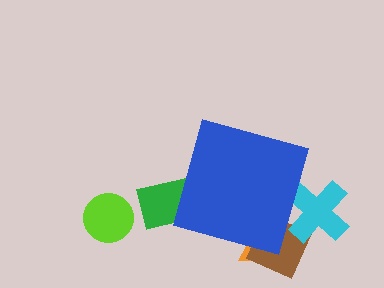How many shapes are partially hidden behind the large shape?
4 shapes are partially hidden.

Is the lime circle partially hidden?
No, the lime circle is fully visible.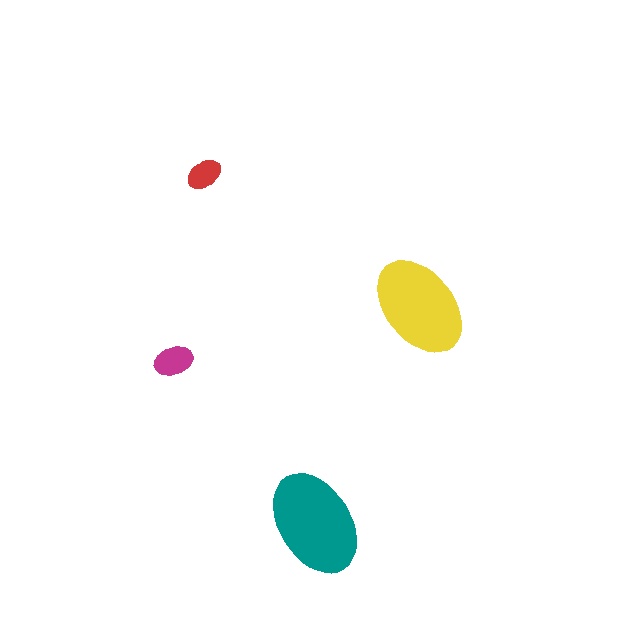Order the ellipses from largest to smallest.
the teal one, the yellow one, the magenta one, the red one.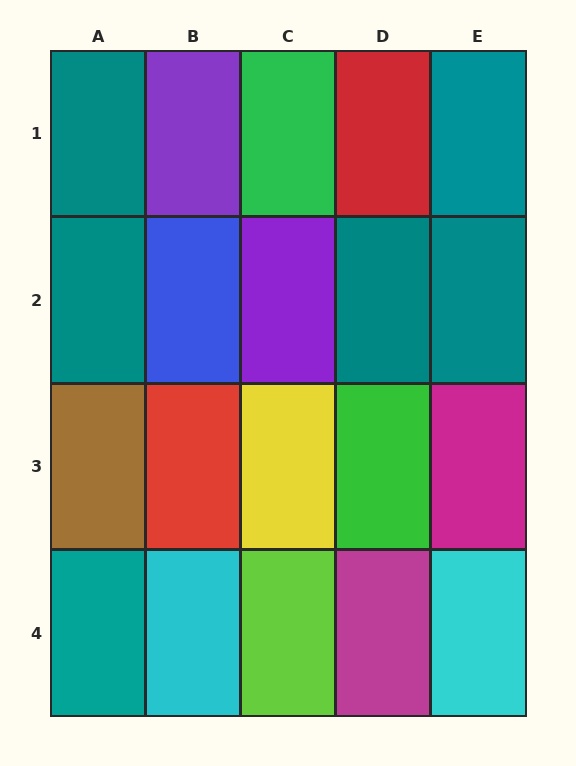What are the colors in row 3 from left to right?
Brown, red, yellow, green, magenta.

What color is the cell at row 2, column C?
Purple.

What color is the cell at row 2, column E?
Teal.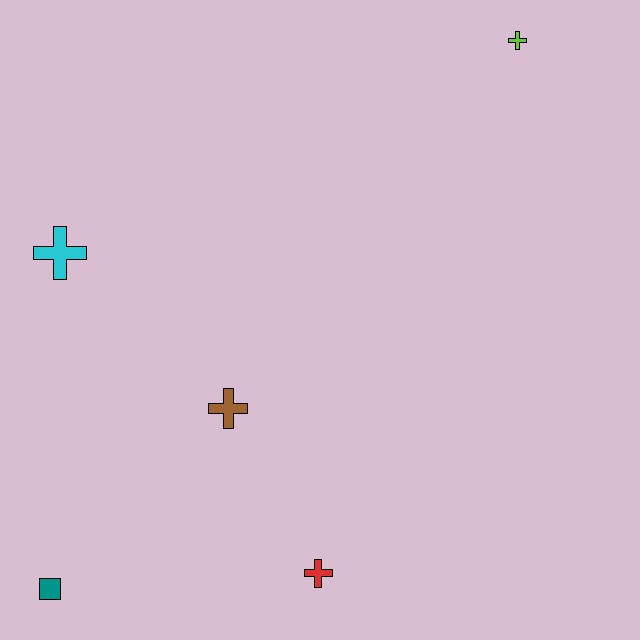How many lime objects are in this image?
There is 1 lime object.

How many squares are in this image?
There is 1 square.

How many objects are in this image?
There are 5 objects.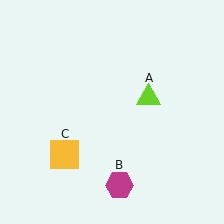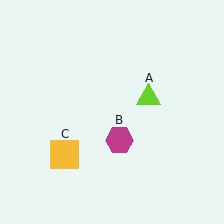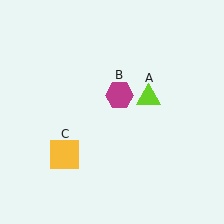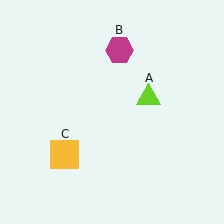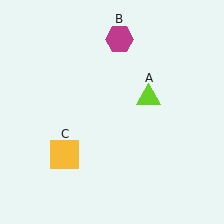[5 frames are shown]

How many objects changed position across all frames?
1 object changed position: magenta hexagon (object B).